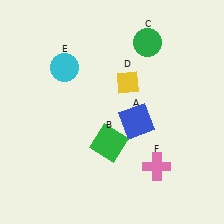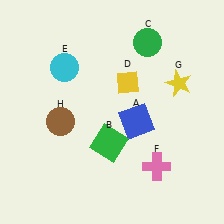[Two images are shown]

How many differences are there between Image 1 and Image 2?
There are 2 differences between the two images.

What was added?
A yellow star (G), a brown circle (H) were added in Image 2.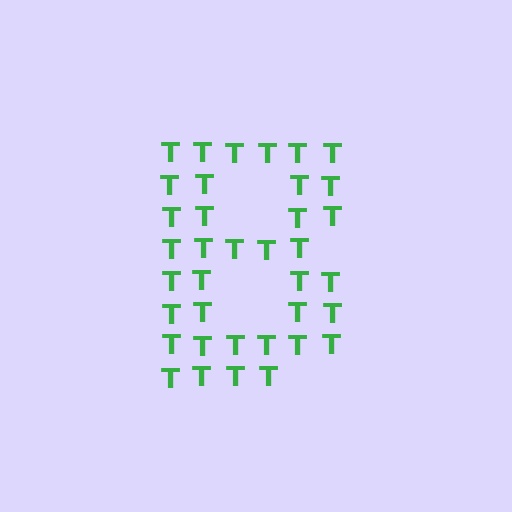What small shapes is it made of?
It is made of small letter T's.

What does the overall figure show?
The overall figure shows the letter B.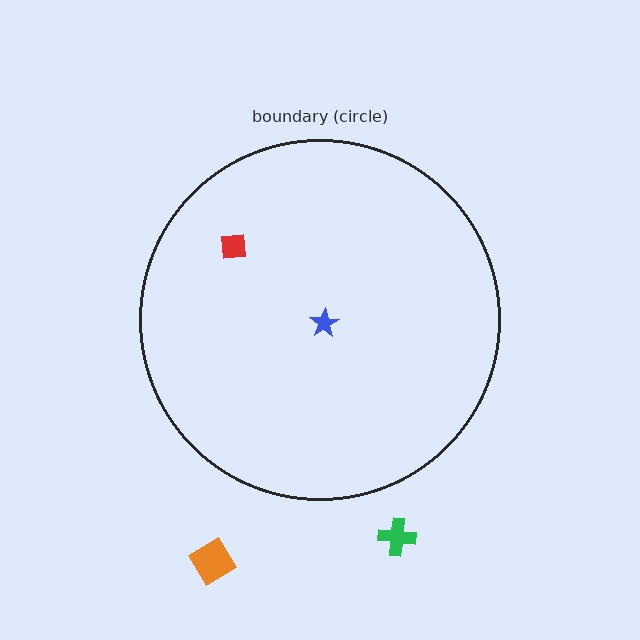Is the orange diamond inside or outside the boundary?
Outside.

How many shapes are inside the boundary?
2 inside, 2 outside.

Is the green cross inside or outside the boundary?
Outside.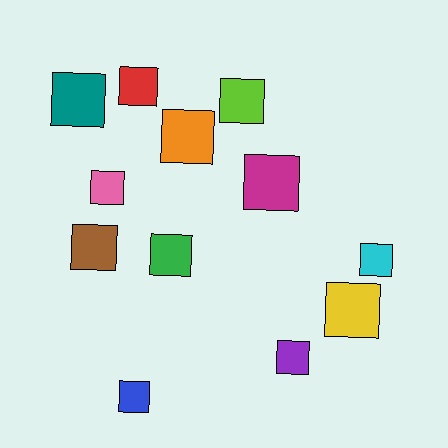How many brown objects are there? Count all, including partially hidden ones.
There is 1 brown object.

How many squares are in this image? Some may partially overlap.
There are 12 squares.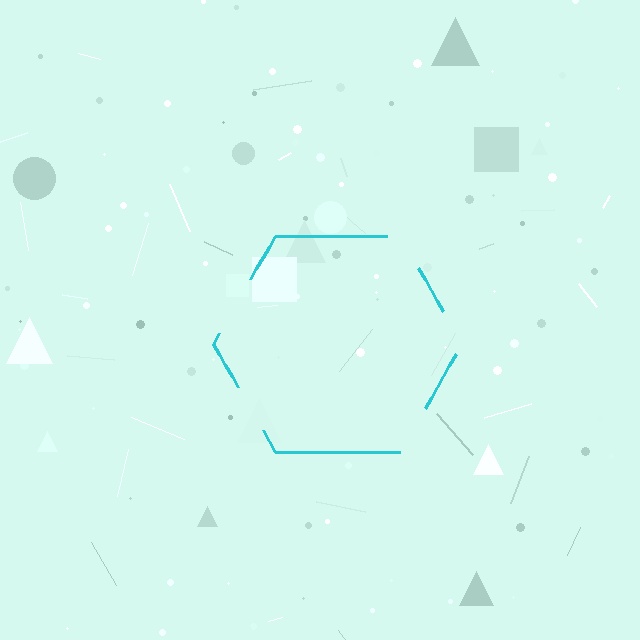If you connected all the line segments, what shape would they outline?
They would outline a hexagon.